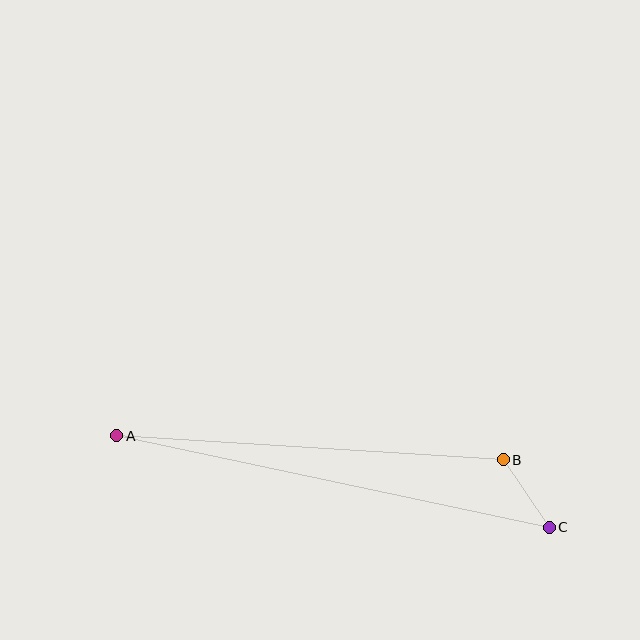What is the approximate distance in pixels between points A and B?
The distance between A and B is approximately 387 pixels.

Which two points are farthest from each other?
Points A and C are farthest from each other.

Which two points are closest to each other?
Points B and C are closest to each other.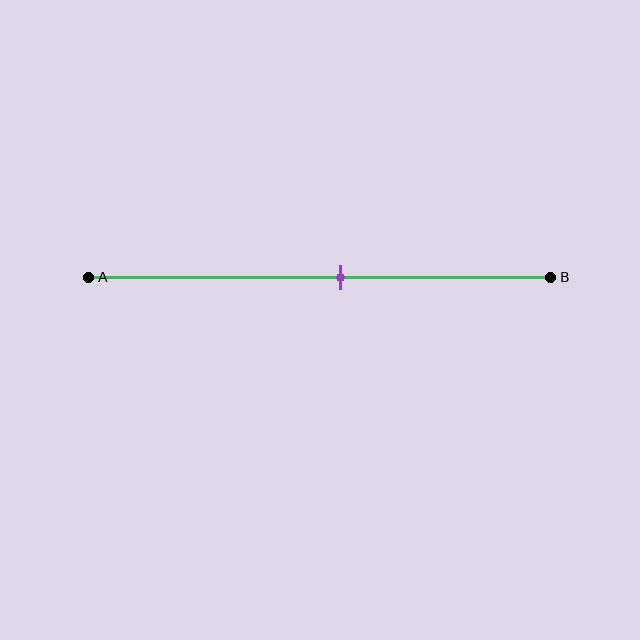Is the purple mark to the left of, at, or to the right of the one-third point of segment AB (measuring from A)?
The purple mark is to the right of the one-third point of segment AB.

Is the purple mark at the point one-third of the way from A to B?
No, the mark is at about 55% from A, not at the 33% one-third point.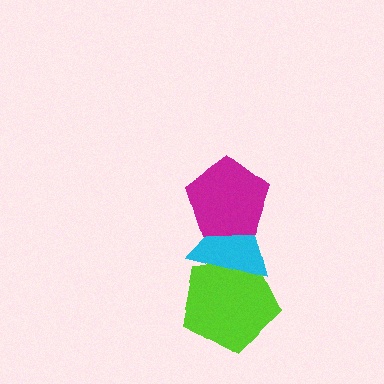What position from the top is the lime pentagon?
The lime pentagon is 3rd from the top.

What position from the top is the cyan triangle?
The cyan triangle is 2nd from the top.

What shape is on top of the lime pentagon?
The cyan triangle is on top of the lime pentagon.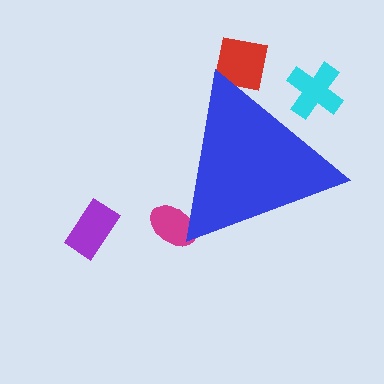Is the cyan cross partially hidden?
Yes, the cyan cross is partially hidden behind the blue triangle.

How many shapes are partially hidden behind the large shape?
3 shapes are partially hidden.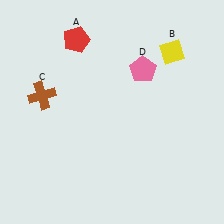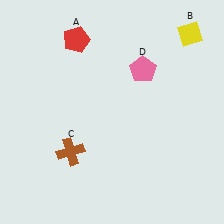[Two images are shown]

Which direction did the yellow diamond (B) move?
The yellow diamond (B) moved up.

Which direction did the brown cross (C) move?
The brown cross (C) moved down.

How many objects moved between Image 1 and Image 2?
2 objects moved between the two images.